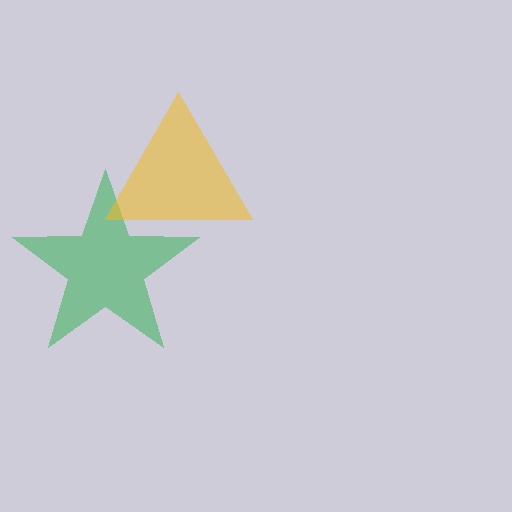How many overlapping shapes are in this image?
There are 2 overlapping shapes in the image.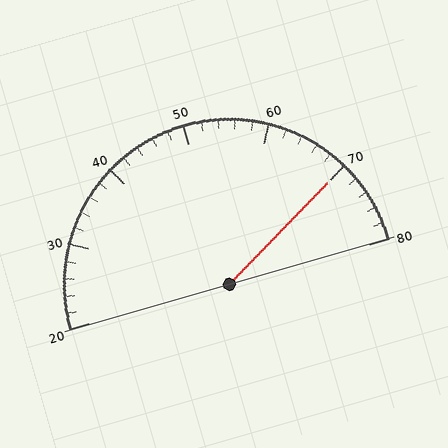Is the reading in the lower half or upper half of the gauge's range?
The reading is in the upper half of the range (20 to 80).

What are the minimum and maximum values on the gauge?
The gauge ranges from 20 to 80.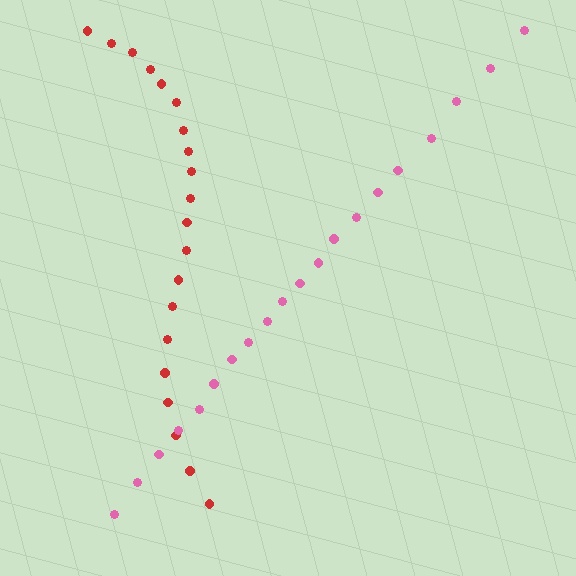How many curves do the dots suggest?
There are 2 distinct paths.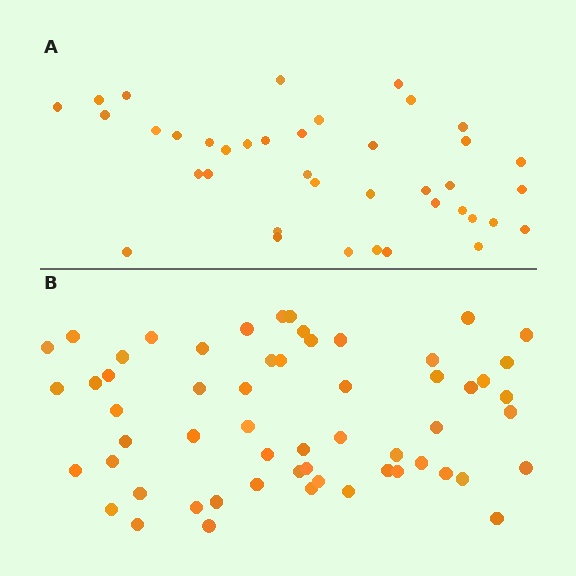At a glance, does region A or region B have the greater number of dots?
Region B (the bottom region) has more dots.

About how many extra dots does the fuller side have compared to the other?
Region B has approximately 20 more dots than region A.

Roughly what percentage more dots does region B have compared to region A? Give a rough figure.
About 50% more.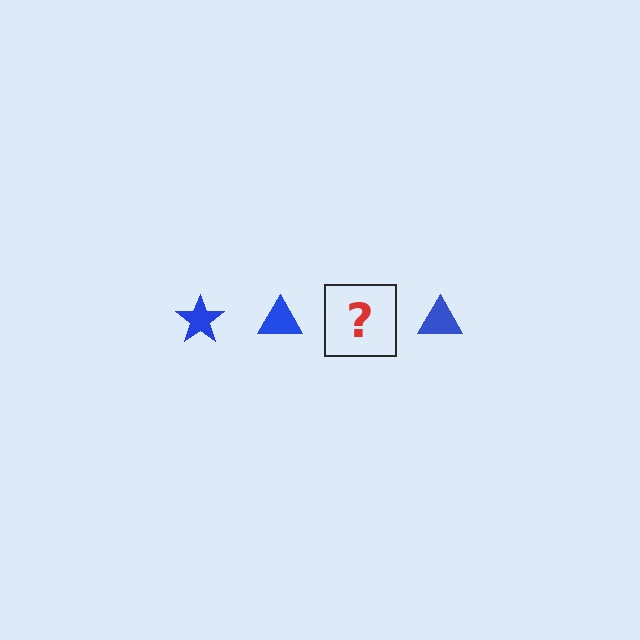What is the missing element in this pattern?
The missing element is a blue star.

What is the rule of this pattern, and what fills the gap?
The rule is that the pattern cycles through star, triangle shapes in blue. The gap should be filled with a blue star.